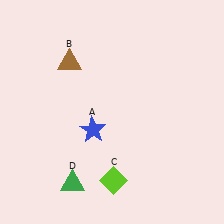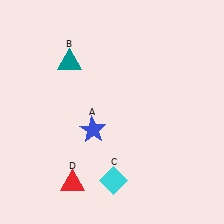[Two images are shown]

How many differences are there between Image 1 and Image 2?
There are 3 differences between the two images.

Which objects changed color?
B changed from brown to teal. C changed from lime to cyan. D changed from green to red.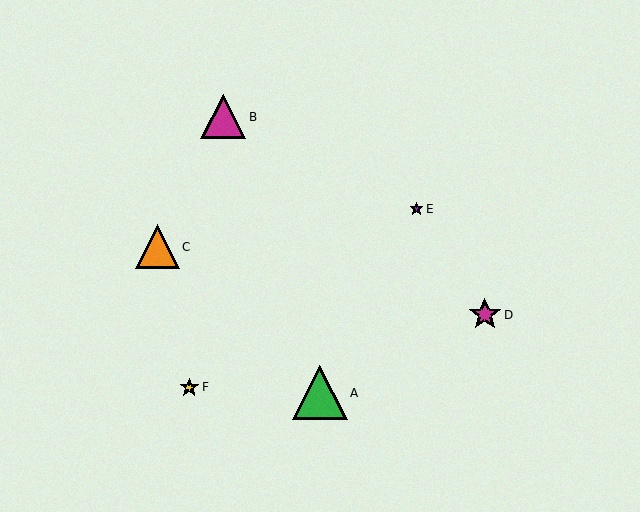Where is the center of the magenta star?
The center of the magenta star is at (485, 315).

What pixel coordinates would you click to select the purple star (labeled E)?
Click at (417, 209) to select the purple star E.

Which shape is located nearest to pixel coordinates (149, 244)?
The orange triangle (labeled C) at (157, 247) is nearest to that location.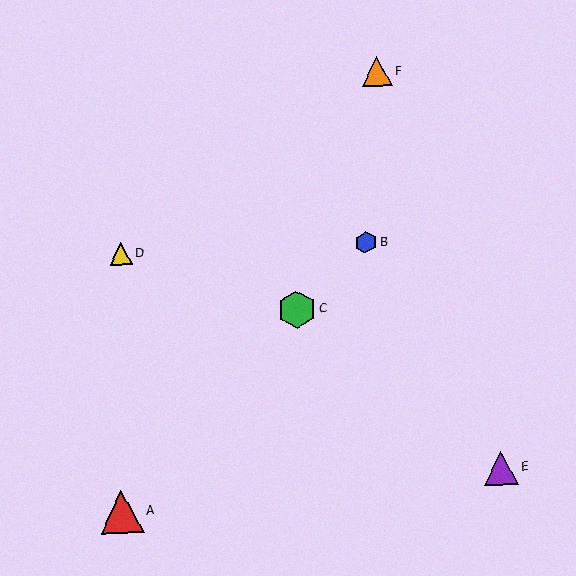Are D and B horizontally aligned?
Yes, both are at y≈254.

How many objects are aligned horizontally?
2 objects (B, D) are aligned horizontally.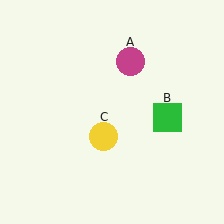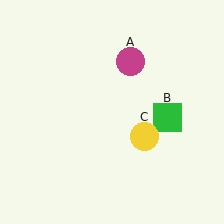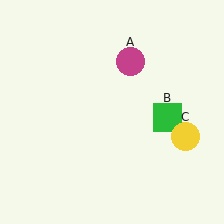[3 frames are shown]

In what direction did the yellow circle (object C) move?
The yellow circle (object C) moved right.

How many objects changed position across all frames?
1 object changed position: yellow circle (object C).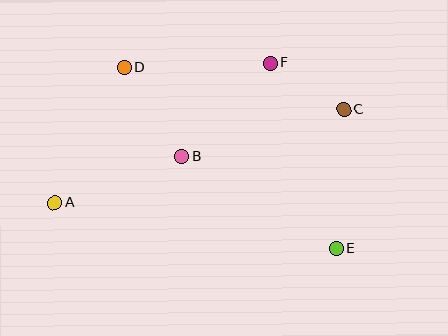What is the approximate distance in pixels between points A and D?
The distance between A and D is approximately 152 pixels.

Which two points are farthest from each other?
Points A and C are farthest from each other.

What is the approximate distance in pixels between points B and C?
The distance between B and C is approximately 169 pixels.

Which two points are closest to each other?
Points C and F are closest to each other.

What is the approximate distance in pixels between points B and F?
The distance between B and F is approximately 129 pixels.